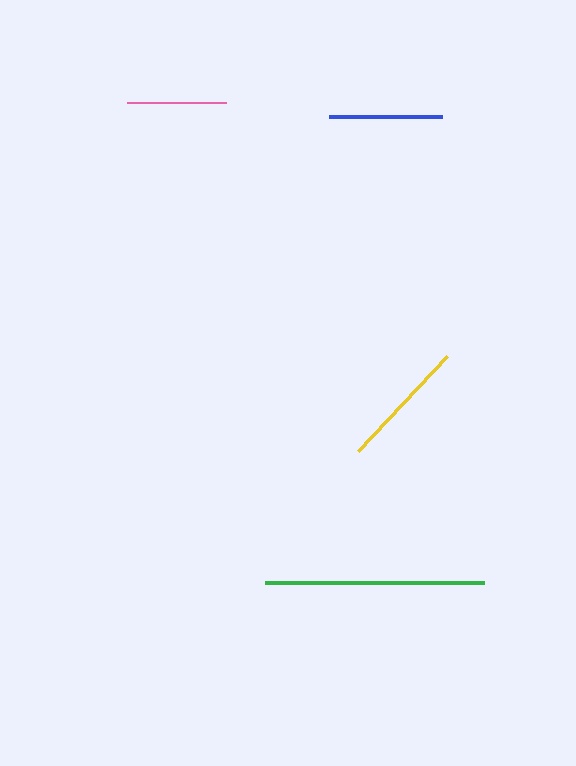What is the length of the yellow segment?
The yellow segment is approximately 130 pixels long.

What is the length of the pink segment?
The pink segment is approximately 98 pixels long.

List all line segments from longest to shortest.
From longest to shortest: green, yellow, blue, pink.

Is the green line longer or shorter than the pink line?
The green line is longer than the pink line.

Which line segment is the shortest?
The pink line is the shortest at approximately 98 pixels.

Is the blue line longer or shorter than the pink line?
The blue line is longer than the pink line.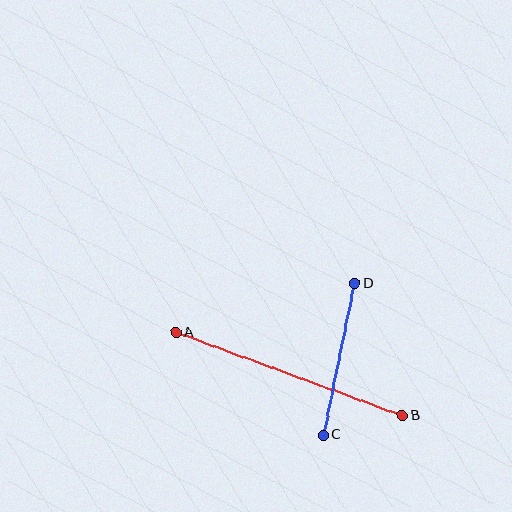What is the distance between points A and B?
The distance is approximately 241 pixels.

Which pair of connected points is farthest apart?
Points A and B are farthest apart.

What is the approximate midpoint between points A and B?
The midpoint is at approximately (289, 374) pixels.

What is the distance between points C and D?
The distance is approximately 155 pixels.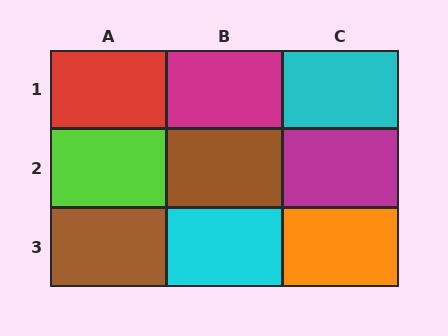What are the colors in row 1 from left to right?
Red, magenta, cyan.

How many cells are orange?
1 cell is orange.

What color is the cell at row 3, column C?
Orange.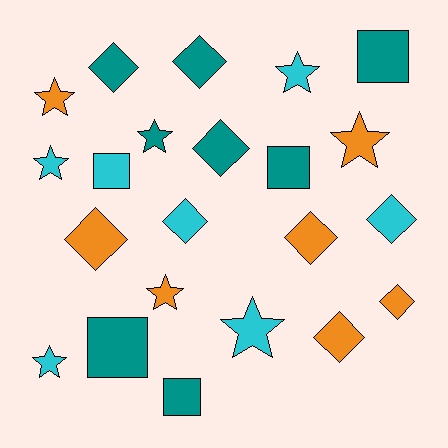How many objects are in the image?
There are 22 objects.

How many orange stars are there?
There are 3 orange stars.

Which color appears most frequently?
Teal, with 8 objects.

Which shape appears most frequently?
Diamond, with 9 objects.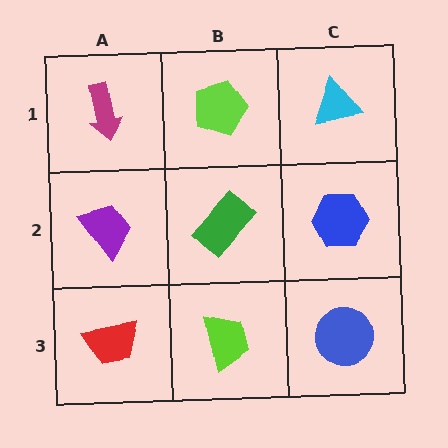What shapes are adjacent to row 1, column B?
A green rectangle (row 2, column B), a magenta arrow (row 1, column A), a cyan triangle (row 1, column C).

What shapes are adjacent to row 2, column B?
A lime pentagon (row 1, column B), a lime trapezoid (row 3, column B), a purple trapezoid (row 2, column A), a blue hexagon (row 2, column C).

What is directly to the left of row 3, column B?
A red trapezoid.